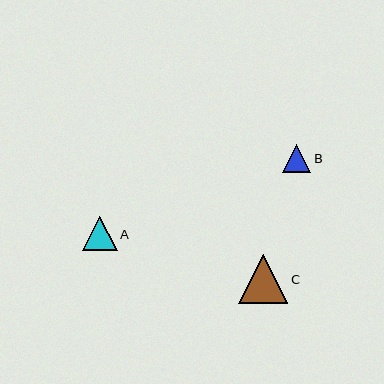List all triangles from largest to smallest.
From largest to smallest: C, A, B.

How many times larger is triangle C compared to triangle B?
Triangle C is approximately 1.7 times the size of triangle B.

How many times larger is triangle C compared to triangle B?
Triangle C is approximately 1.7 times the size of triangle B.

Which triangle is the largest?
Triangle C is the largest with a size of approximately 49 pixels.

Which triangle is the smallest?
Triangle B is the smallest with a size of approximately 28 pixels.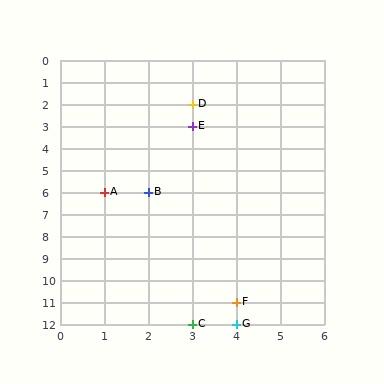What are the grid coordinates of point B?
Point B is at grid coordinates (2, 6).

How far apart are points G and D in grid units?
Points G and D are 1 column and 10 rows apart (about 10.0 grid units diagonally).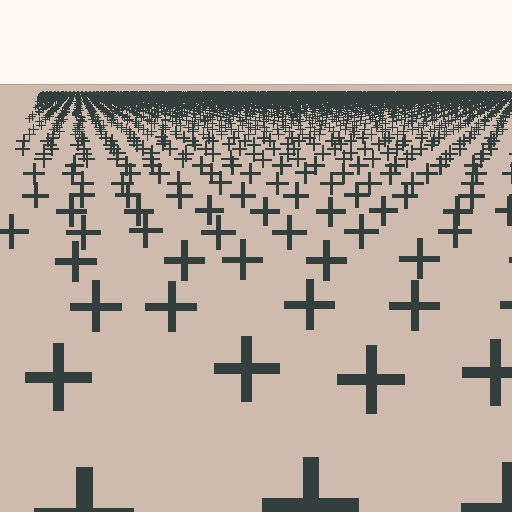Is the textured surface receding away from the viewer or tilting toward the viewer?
The surface is receding away from the viewer. Texture elements get smaller and denser toward the top.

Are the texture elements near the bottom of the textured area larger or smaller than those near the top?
Larger. Near the bottom, elements are closer to the viewer and appear at a bigger on-screen size.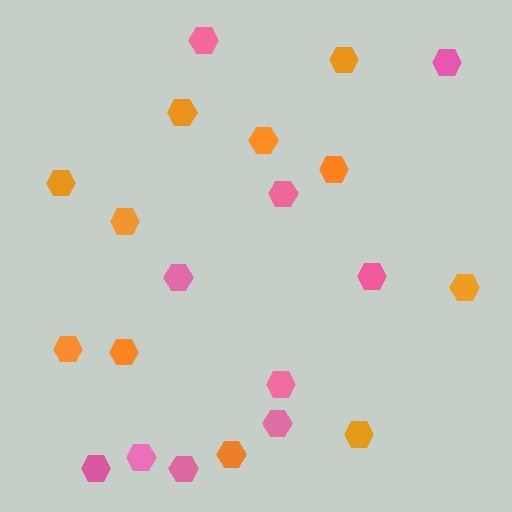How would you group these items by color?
There are 2 groups: one group of orange hexagons (11) and one group of pink hexagons (10).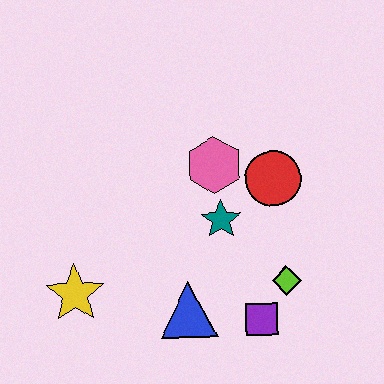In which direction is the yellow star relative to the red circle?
The yellow star is to the left of the red circle.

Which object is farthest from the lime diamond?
The yellow star is farthest from the lime diamond.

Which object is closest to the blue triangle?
The purple square is closest to the blue triangle.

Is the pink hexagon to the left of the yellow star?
No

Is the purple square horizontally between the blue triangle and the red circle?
Yes